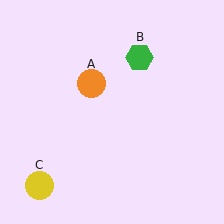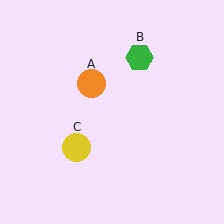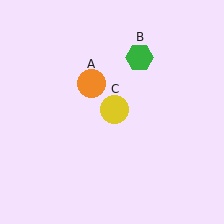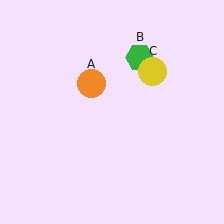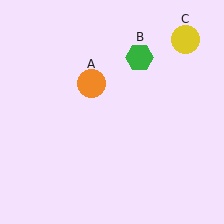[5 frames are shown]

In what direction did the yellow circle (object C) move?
The yellow circle (object C) moved up and to the right.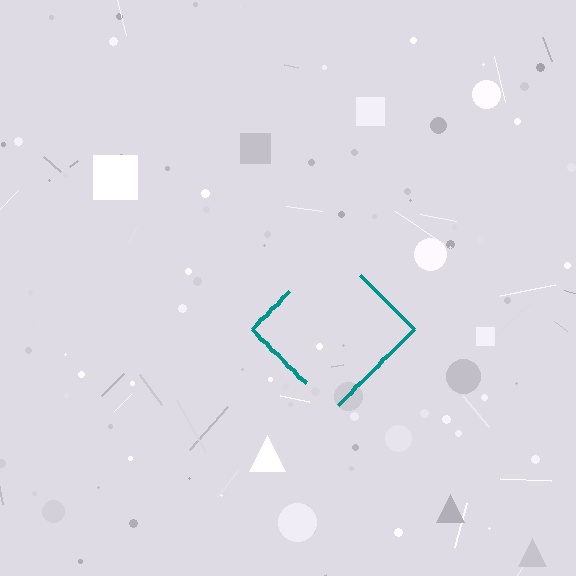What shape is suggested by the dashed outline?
The dashed outline suggests a diamond.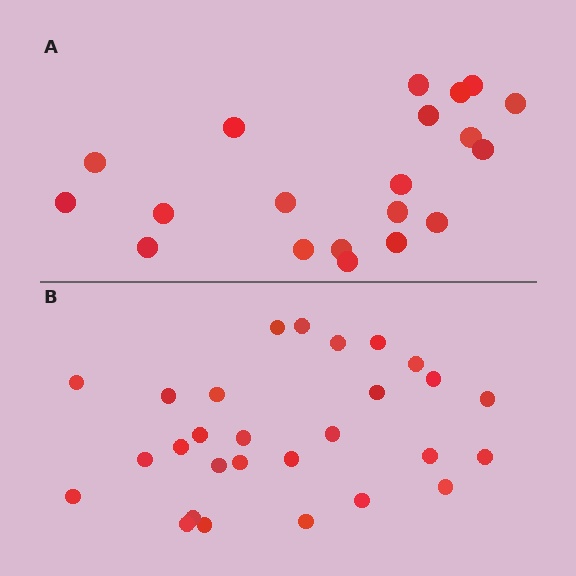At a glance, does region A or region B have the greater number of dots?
Region B (the bottom region) has more dots.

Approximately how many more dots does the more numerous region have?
Region B has roughly 8 or so more dots than region A.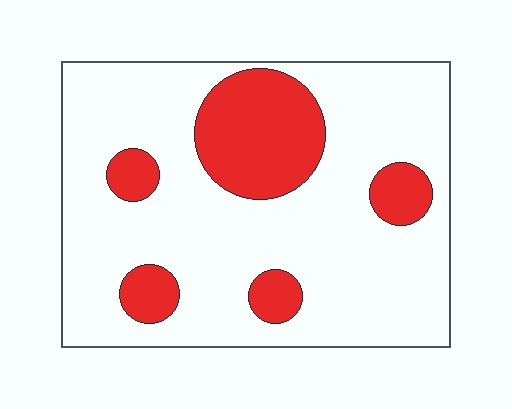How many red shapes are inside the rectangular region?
5.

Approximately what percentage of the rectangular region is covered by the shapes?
Approximately 20%.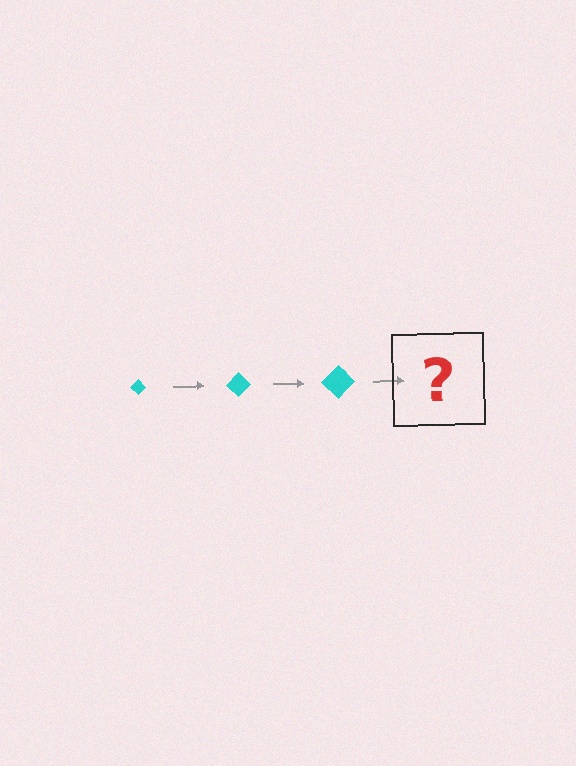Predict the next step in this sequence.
The next step is a cyan diamond, larger than the previous one.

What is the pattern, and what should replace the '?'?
The pattern is that the diamond gets progressively larger each step. The '?' should be a cyan diamond, larger than the previous one.